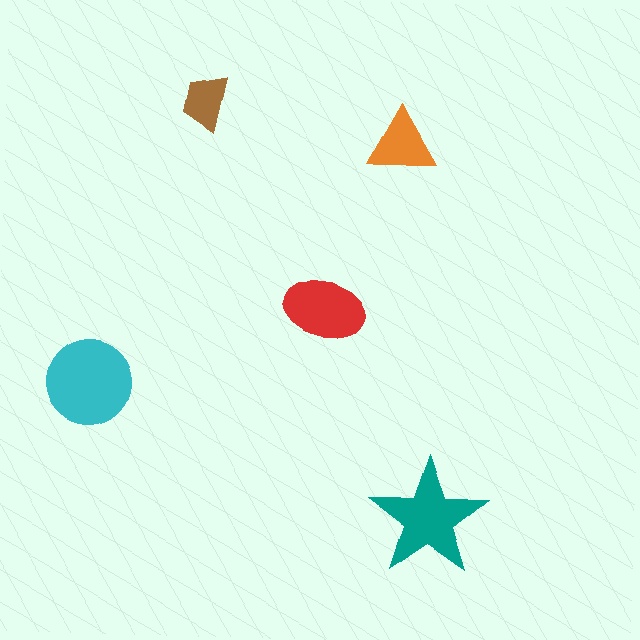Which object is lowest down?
The teal star is bottommost.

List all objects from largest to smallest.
The cyan circle, the teal star, the red ellipse, the orange triangle, the brown trapezoid.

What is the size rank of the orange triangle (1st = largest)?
4th.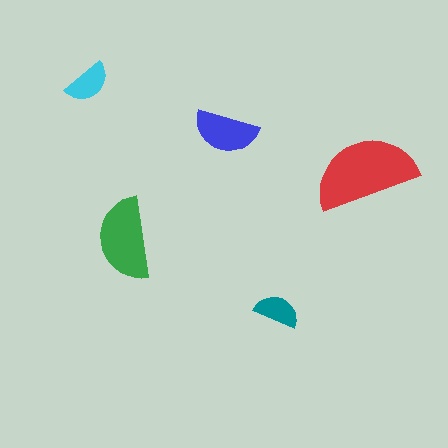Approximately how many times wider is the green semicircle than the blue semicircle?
About 1.5 times wider.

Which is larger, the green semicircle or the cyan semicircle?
The green one.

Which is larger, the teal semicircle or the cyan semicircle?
The cyan one.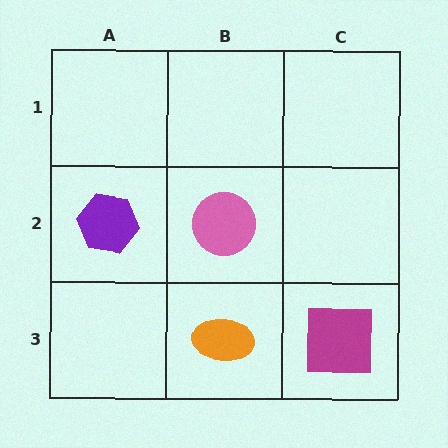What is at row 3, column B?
An orange ellipse.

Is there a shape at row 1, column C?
No, that cell is empty.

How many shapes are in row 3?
2 shapes.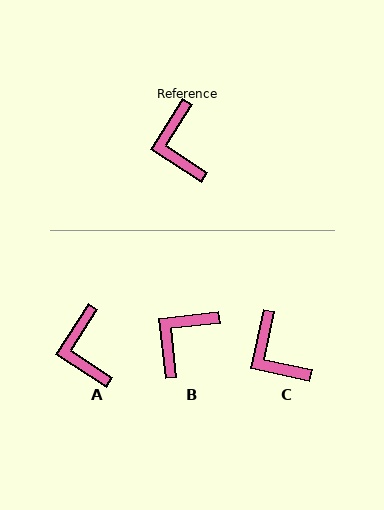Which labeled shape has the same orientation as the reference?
A.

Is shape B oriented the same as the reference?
No, it is off by about 51 degrees.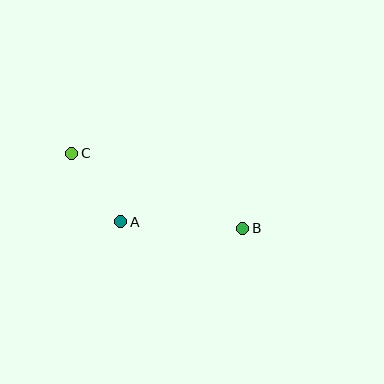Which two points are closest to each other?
Points A and C are closest to each other.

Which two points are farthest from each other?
Points B and C are farthest from each other.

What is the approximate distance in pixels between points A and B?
The distance between A and B is approximately 122 pixels.